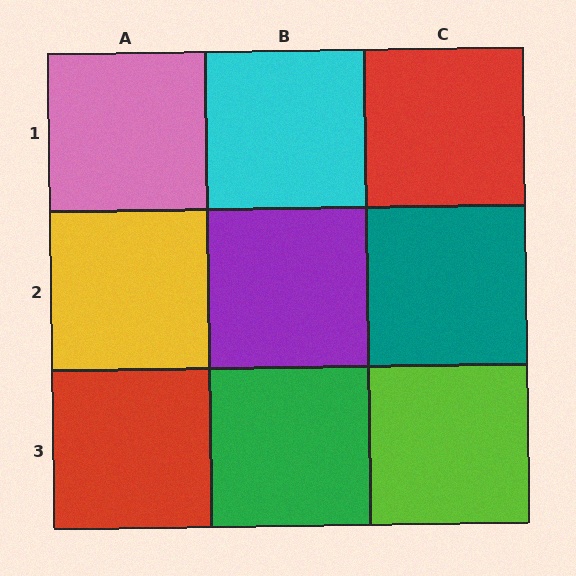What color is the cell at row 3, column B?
Green.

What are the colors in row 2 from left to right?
Yellow, purple, teal.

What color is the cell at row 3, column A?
Red.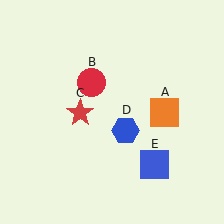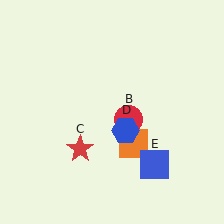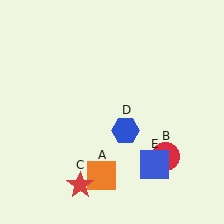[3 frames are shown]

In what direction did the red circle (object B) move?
The red circle (object B) moved down and to the right.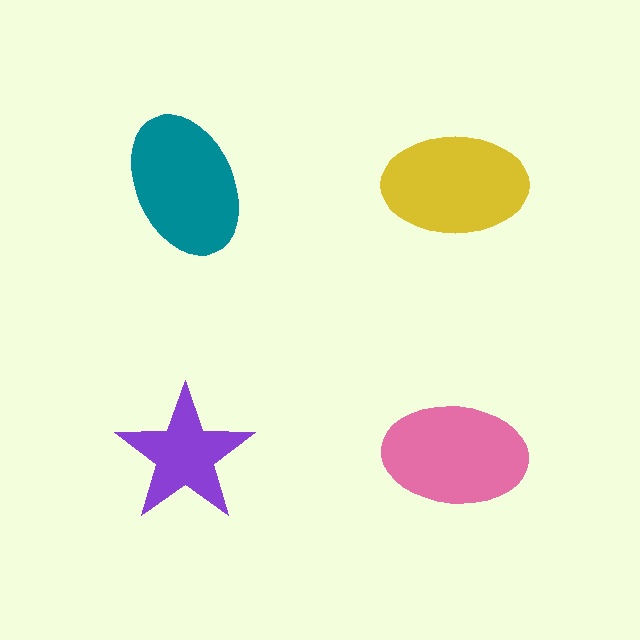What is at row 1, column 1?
A teal ellipse.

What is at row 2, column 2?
A pink ellipse.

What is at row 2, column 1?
A purple star.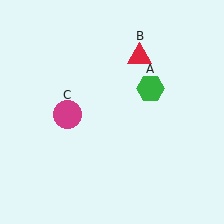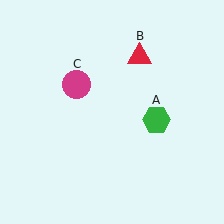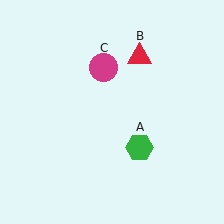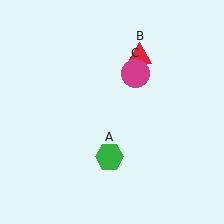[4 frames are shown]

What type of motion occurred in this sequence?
The green hexagon (object A), magenta circle (object C) rotated clockwise around the center of the scene.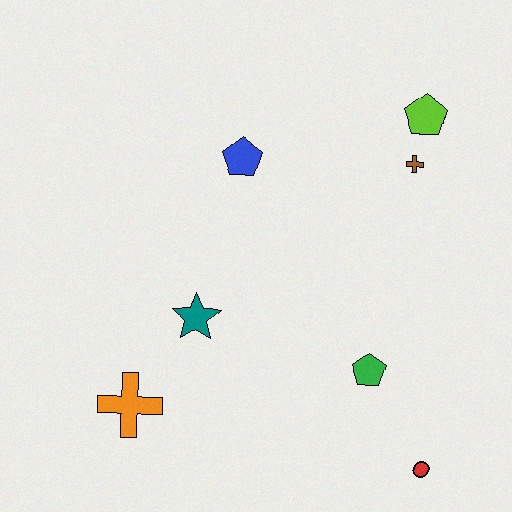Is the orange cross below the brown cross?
Yes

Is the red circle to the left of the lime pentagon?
No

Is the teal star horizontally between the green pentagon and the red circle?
No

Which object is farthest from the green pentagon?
The lime pentagon is farthest from the green pentagon.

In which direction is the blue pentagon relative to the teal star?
The blue pentagon is above the teal star.